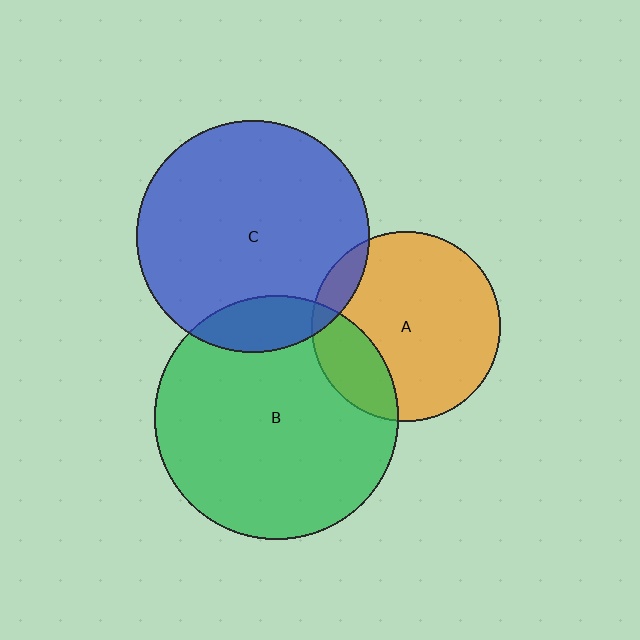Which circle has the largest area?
Circle B (green).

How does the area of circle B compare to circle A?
Approximately 1.7 times.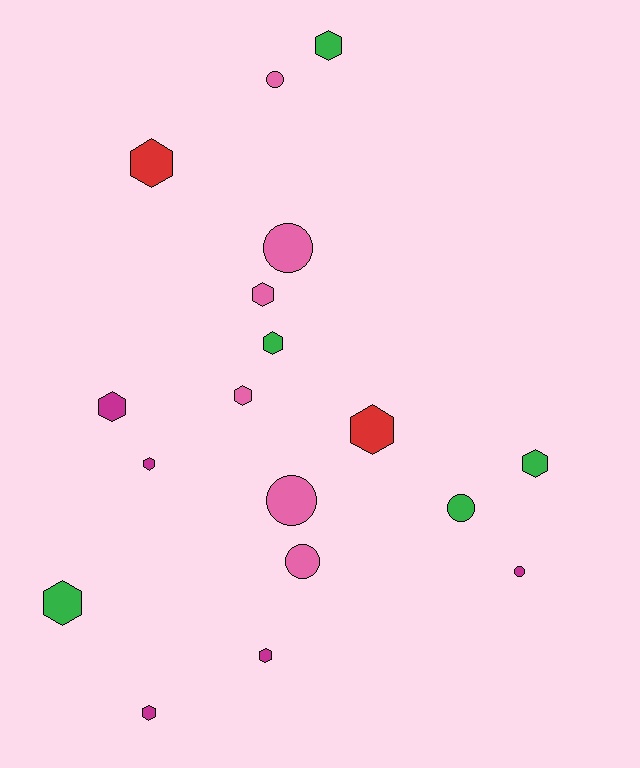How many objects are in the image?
There are 18 objects.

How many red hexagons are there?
There are 2 red hexagons.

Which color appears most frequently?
Pink, with 6 objects.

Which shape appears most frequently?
Hexagon, with 12 objects.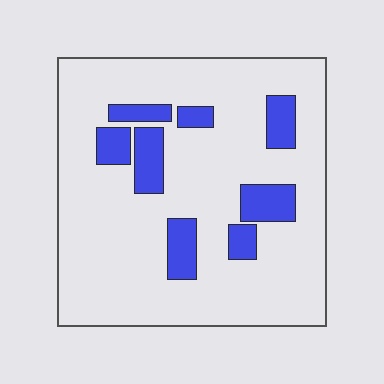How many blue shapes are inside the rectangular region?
8.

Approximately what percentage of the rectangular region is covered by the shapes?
Approximately 15%.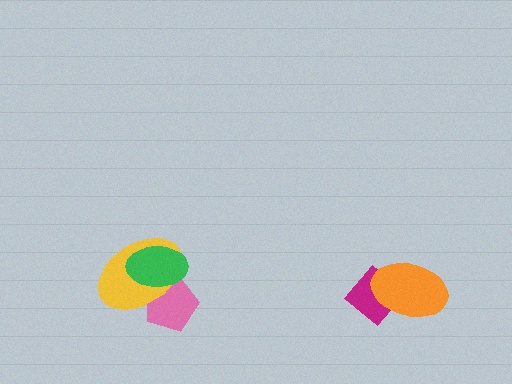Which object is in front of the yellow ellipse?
The green ellipse is in front of the yellow ellipse.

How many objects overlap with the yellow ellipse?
2 objects overlap with the yellow ellipse.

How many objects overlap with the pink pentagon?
2 objects overlap with the pink pentagon.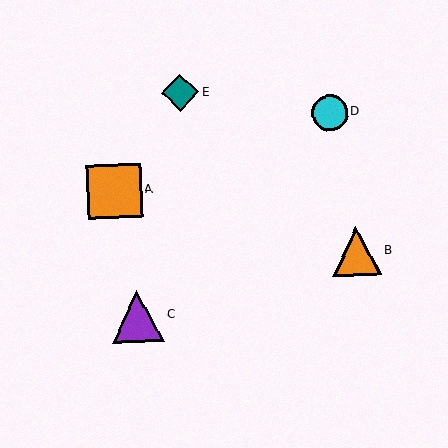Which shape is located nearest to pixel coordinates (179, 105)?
The teal diamond (labeled E) at (180, 93) is nearest to that location.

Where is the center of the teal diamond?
The center of the teal diamond is at (180, 93).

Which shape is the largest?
The orange square (labeled A) is the largest.